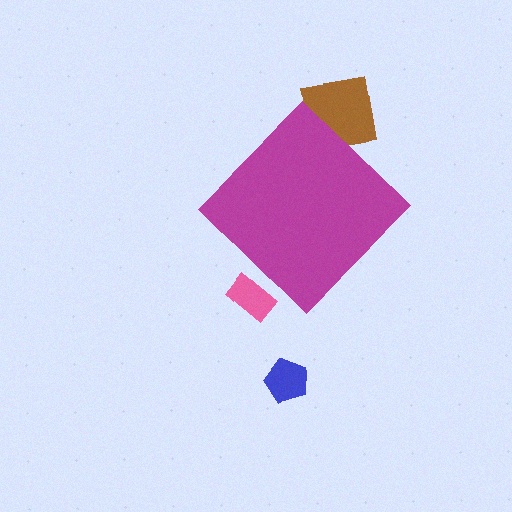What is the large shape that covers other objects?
A magenta diamond.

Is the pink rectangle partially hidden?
Yes, the pink rectangle is partially hidden behind the magenta diamond.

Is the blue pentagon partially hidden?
No, the blue pentagon is fully visible.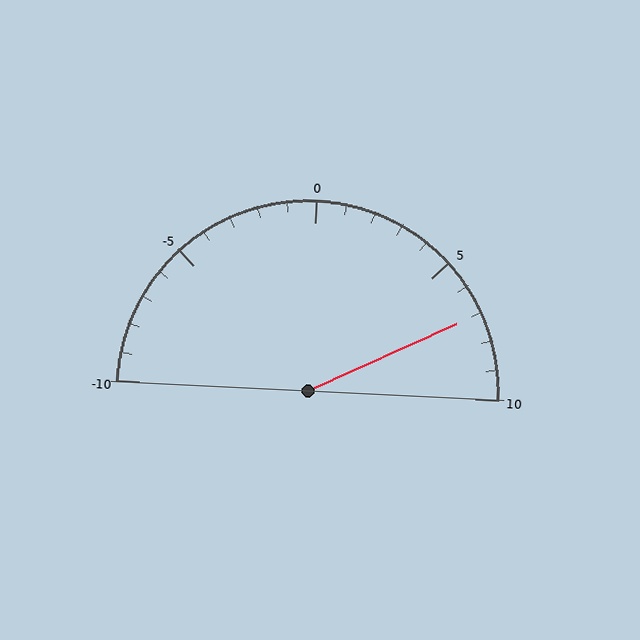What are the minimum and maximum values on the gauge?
The gauge ranges from -10 to 10.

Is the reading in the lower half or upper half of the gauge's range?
The reading is in the upper half of the range (-10 to 10).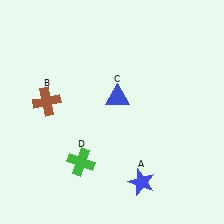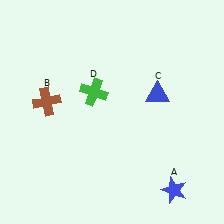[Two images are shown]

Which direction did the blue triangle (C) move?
The blue triangle (C) moved right.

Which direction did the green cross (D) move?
The green cross (D) moved up.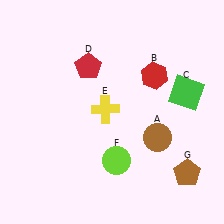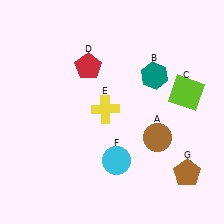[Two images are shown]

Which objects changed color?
B changed from red to teal. C changed from green to lime. F changed from lime to cyan.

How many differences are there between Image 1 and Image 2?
There are 3 differences between the two images.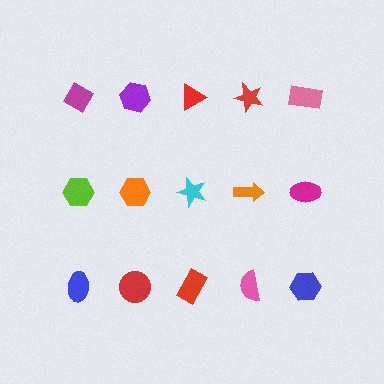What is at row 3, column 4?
A pink semicircle.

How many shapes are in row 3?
5 shapes.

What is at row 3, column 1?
A blue ellipse.